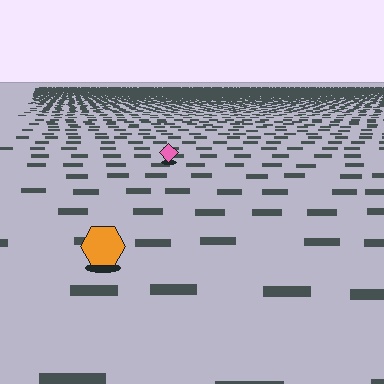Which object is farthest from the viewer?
The pink diamond is farthest from the viewer. It appears smaller and the ground texture around it is denser.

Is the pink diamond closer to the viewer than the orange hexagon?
No. The orange hexagon is closer — you can tell from the texture gradient: the ground texture is coarser near it.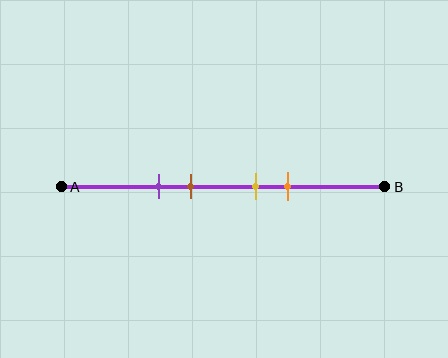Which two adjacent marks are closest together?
The yellow and orange marks are the closest adjacent pair.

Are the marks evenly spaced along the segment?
No, the marks are not evenly spaced.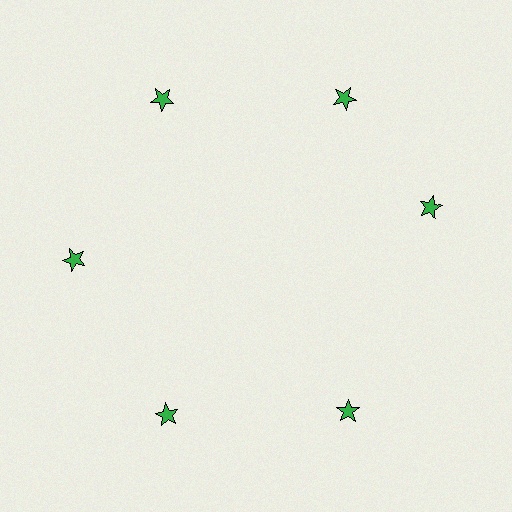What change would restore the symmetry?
The symmetry would be restored by rotating it back into even spacing with its neighbors so that all 6 stars sit at equal angles and equal distance from the center.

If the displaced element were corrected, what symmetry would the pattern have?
It would have 6-fold rotational symmetry — the pattern would map onto itself every 60 degrees.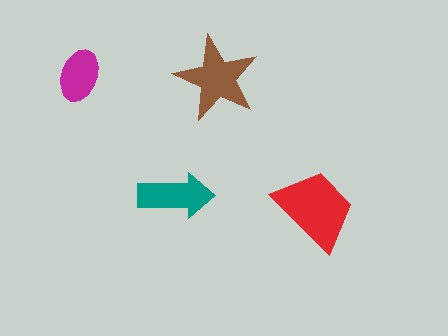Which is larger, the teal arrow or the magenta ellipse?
The teal arrow.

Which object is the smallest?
The magenta ellipse.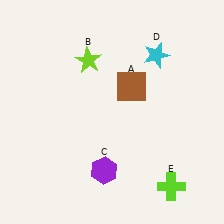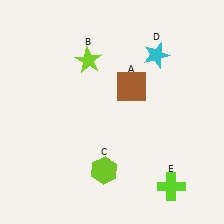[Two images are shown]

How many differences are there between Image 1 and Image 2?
There is 1 difference between the two images.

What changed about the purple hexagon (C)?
In Image 1, C is purple. In Image 2, it changed to lime.